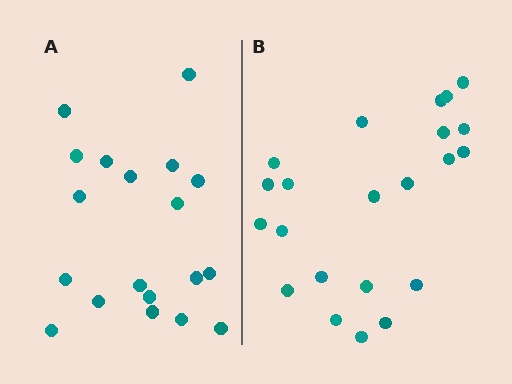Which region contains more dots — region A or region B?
Region B (the right region) has more dots.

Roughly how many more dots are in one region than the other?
Region B has just a few more — roughly 2 or 3 more dots than region A.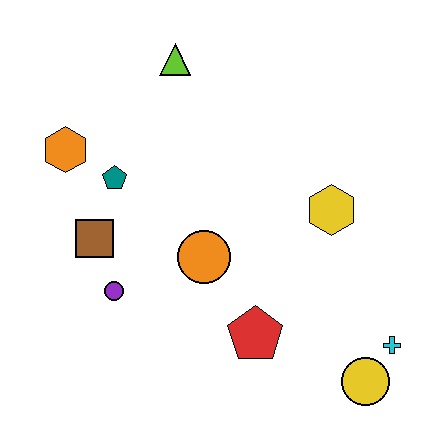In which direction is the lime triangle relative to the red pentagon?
The lime triangle is above the red pentagon.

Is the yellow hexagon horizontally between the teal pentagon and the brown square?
No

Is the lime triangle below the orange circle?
No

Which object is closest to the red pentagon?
The orange circle is closest to the red pentagon.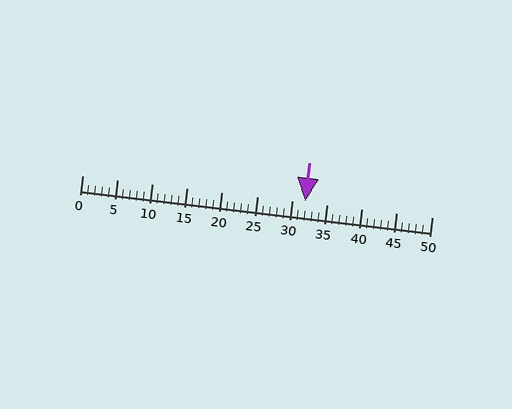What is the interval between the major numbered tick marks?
The major tick marks are spaced 5 units apart.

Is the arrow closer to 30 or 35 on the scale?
The arrow is closer to 30.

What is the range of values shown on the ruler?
The ruler shows values from 0 to 50.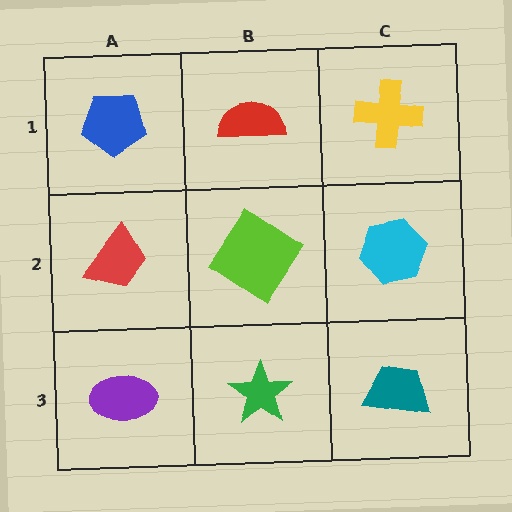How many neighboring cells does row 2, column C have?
3.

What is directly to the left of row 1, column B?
A blue pentagon.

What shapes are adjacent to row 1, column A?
A red trapezoid (row 2, column A), a red semicircle (row 1, column B).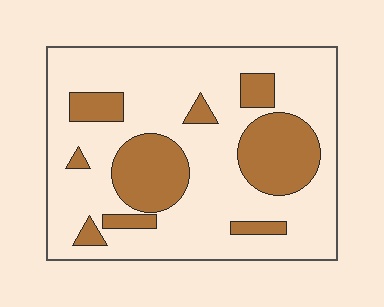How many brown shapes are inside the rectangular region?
9.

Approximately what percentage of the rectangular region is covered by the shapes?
Approximately 25%.